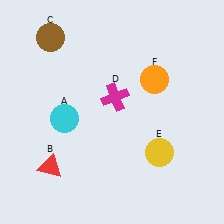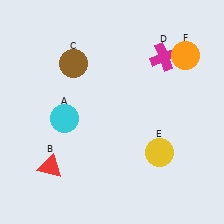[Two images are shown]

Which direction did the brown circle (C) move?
The brown circle (C) moved down.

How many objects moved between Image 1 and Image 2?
3 objects moved between the two images.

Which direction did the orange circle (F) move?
The orange circle (F) moved right.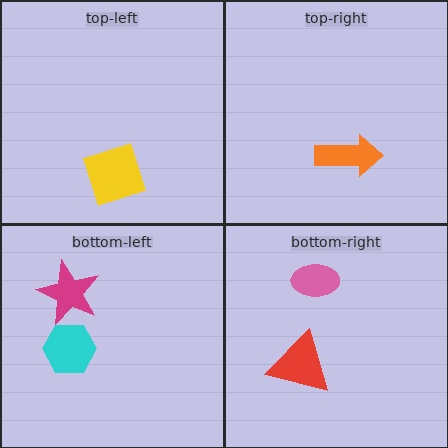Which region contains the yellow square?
The top-left region.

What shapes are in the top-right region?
The orange arrow.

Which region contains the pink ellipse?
The bottom-right region.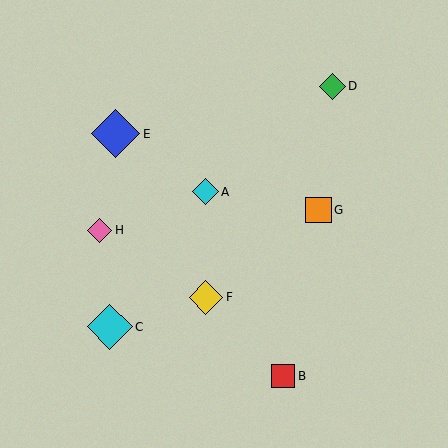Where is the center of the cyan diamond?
The center of the cyan diamond is at (110, 327).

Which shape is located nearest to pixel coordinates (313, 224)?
The orange square (labeled G) at (319, 210) is nearest to that location.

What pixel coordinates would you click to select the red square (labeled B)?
Click at (283, 376) to select the red square B.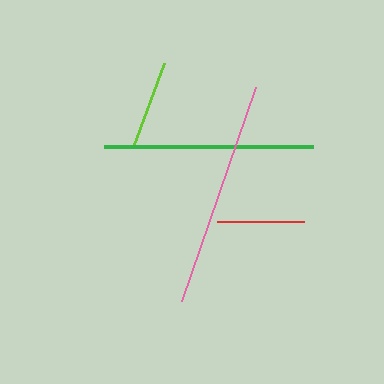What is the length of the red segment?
The red segment is approximately 87 pixels long.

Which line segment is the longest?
The pink line is the longest at approximately 226 pixels.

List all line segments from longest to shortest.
From longest to shortest: pink, green, lime, red.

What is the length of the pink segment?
The pink segment is approximately 226 pixels long.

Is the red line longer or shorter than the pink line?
The pink line is longer than the red line.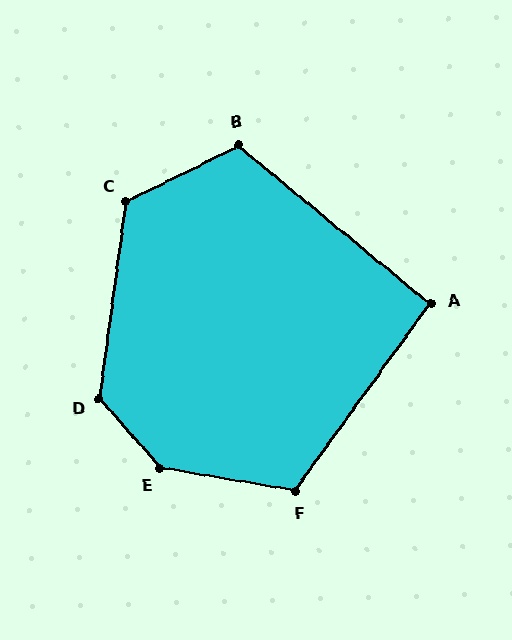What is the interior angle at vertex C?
Approximately 125 degrees (obtuse).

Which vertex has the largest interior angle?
E, at approximately 142 degrees.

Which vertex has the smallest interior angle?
A, at approximately 94 degrees.